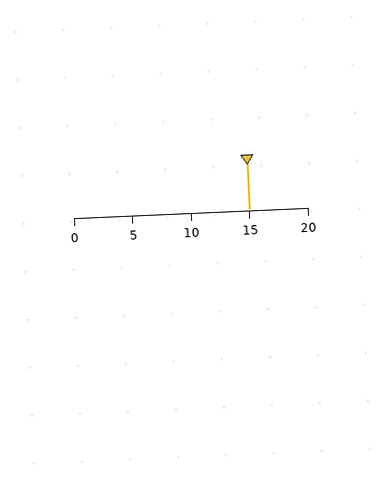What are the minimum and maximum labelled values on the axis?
The axis runs from 0 to 20.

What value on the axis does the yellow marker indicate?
The marker indicates approximately 15.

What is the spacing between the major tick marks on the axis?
The major ticks are spaced 5 apart.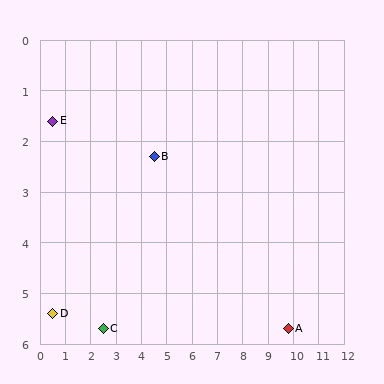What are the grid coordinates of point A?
Point A is at approximately (9.8, 5.7).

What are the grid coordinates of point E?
Point E is at approximately (0.5, 1.6).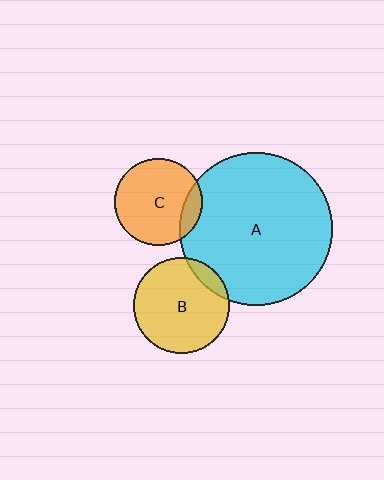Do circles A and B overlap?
Yes.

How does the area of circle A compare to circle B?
Approximately 2.5 times.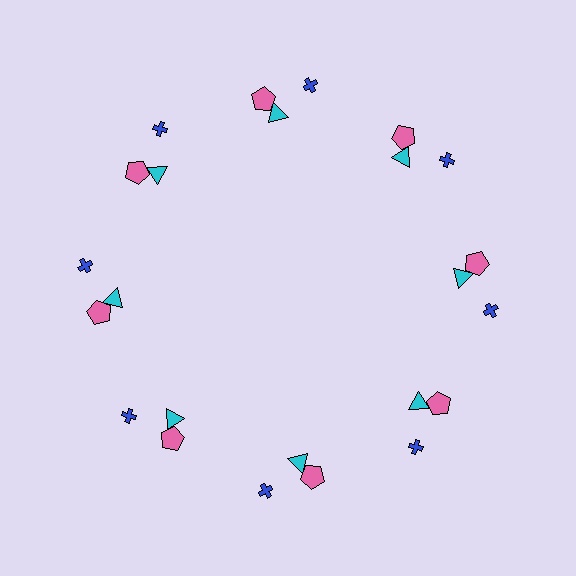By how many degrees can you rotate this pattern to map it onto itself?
The pattern maps onto itself every 45 degrees of rotation.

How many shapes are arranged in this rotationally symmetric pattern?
There are 24 shapes, arranged in 8 groups of 3.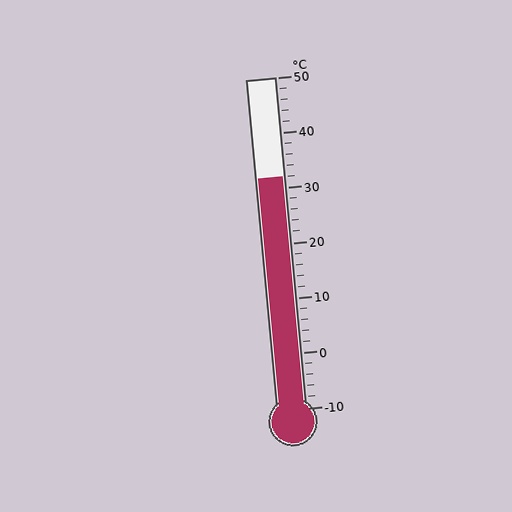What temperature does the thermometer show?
The thermometer shows approximately 32°C.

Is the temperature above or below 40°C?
The temperature is below 40°C.